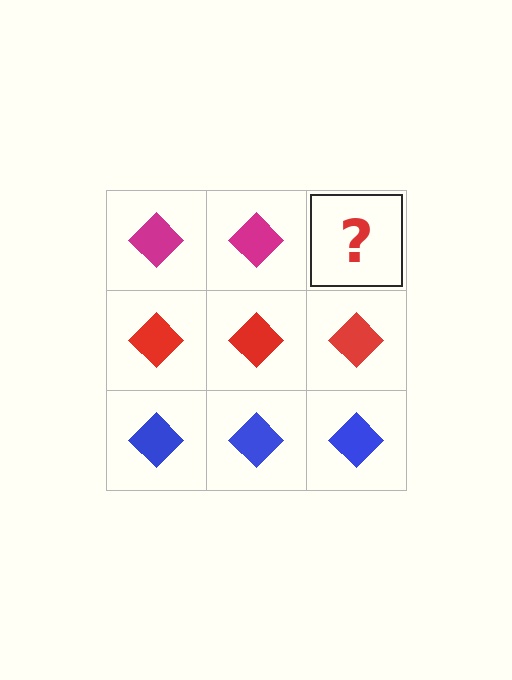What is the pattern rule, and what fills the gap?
The rule is that each row has a consistent color. The gap should be filled with a magenta diamond.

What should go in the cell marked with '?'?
The missing cell should contain a magenta diamond.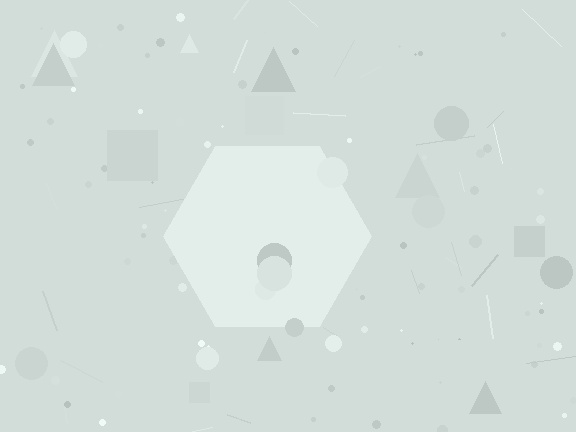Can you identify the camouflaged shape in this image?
The camouflaged shape is a hexagon.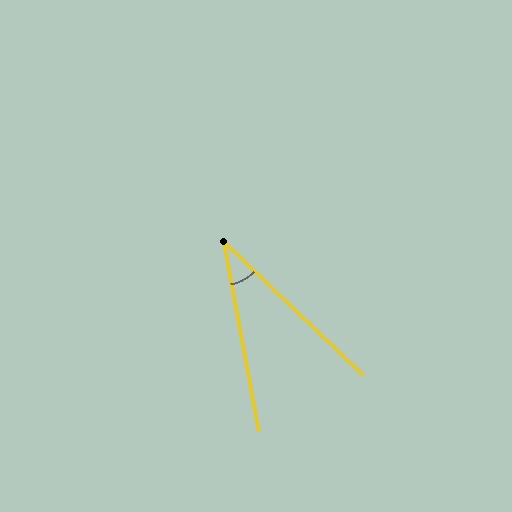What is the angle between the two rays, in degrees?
Approximately 36 degrees.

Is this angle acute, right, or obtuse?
It is acute.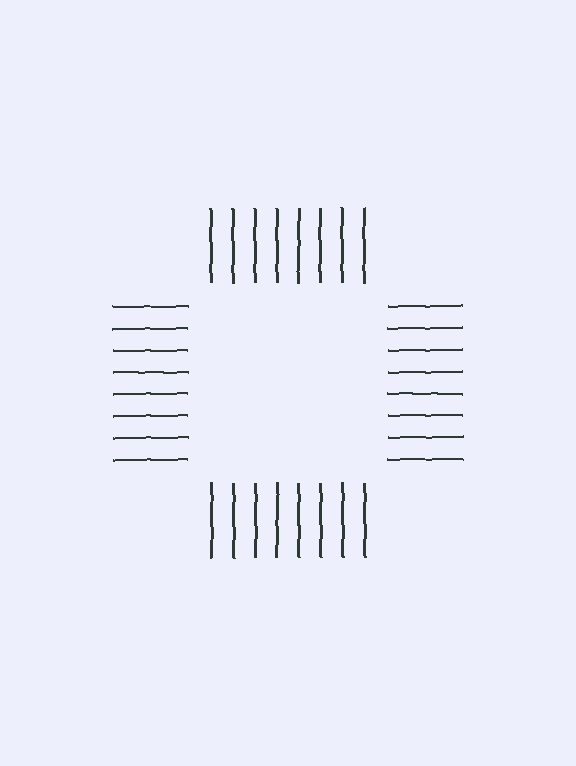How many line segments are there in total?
32 — 8 along each of the 4 edges.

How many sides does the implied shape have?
4 sides — the line-ends trace a square.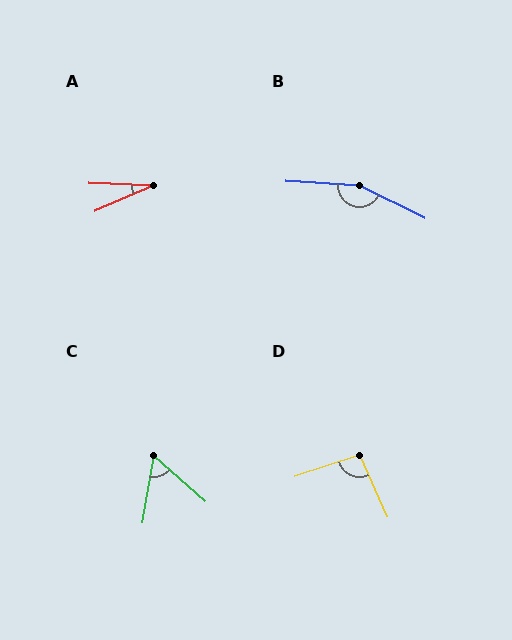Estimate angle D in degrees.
Approximately 96 degrees.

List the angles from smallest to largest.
A (25°), C (58°), D (96°), B (157°).